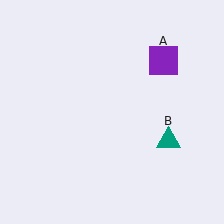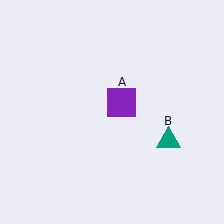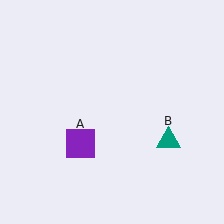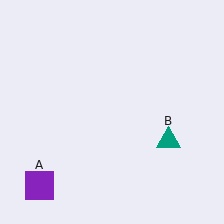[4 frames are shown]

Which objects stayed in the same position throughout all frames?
Teal triangle (object B) remained stationary.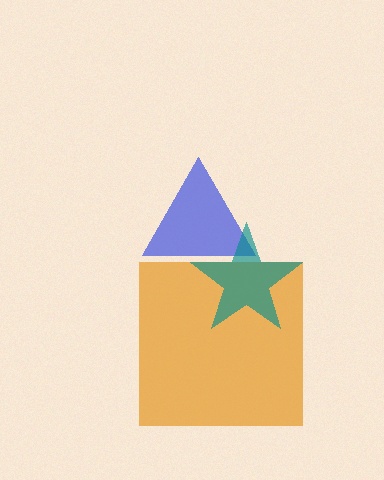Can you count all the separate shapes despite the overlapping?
Yes, there are 3 separate shapes.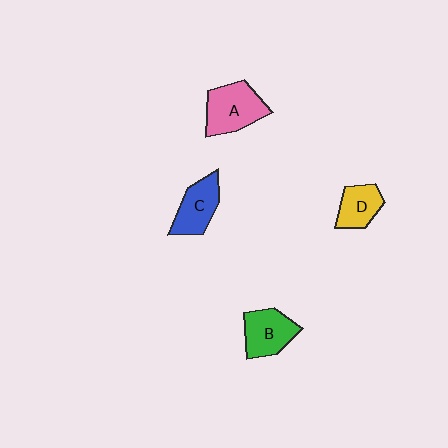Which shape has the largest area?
Shape A (pink).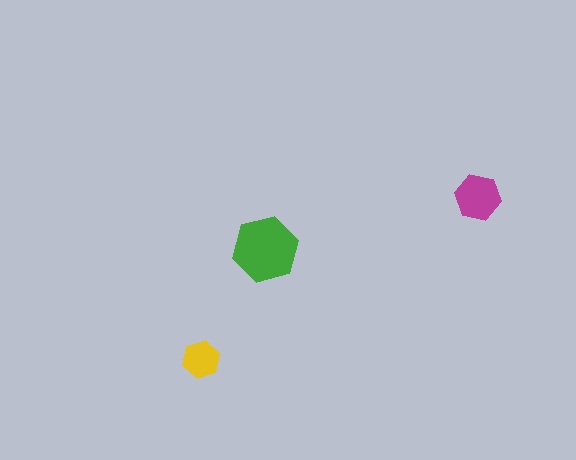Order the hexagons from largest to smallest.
the green one, the magenta one, the yellow one.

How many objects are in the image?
There are 3 objects in the image.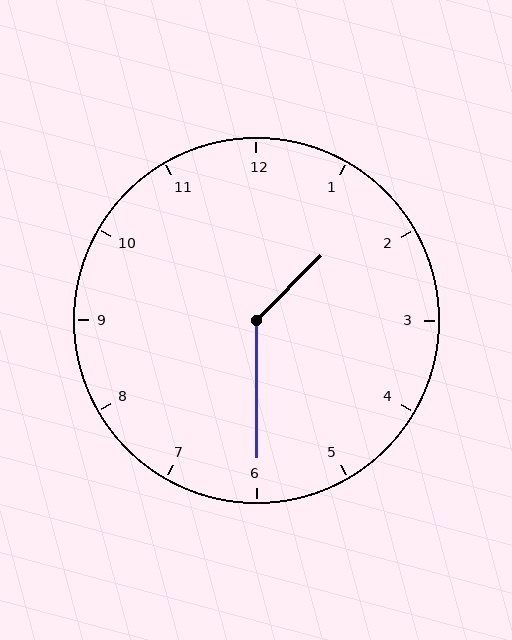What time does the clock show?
1:30.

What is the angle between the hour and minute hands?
Approximately 135 degrees.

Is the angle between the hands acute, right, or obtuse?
It is obtuse.